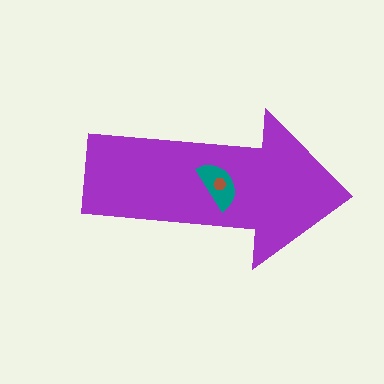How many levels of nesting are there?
3.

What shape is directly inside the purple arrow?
The teal semicircle.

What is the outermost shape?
The purple arrow.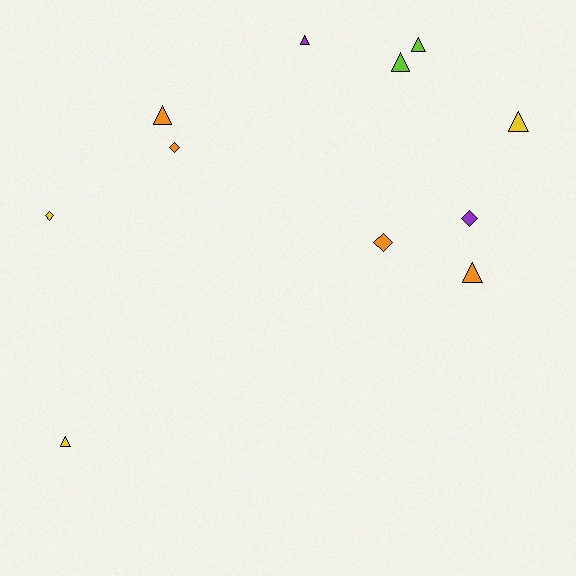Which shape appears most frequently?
Triangle, with 7 objects.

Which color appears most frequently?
Orange, with 4 objects.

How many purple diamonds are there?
There is 1 purple diamond.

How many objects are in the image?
There are 11 objects.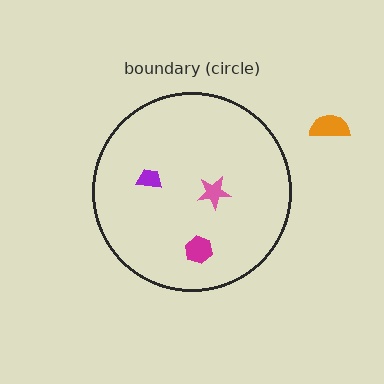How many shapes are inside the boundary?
3 inside, 1 outside.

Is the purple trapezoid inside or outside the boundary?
Inside.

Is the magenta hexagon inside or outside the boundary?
Inside.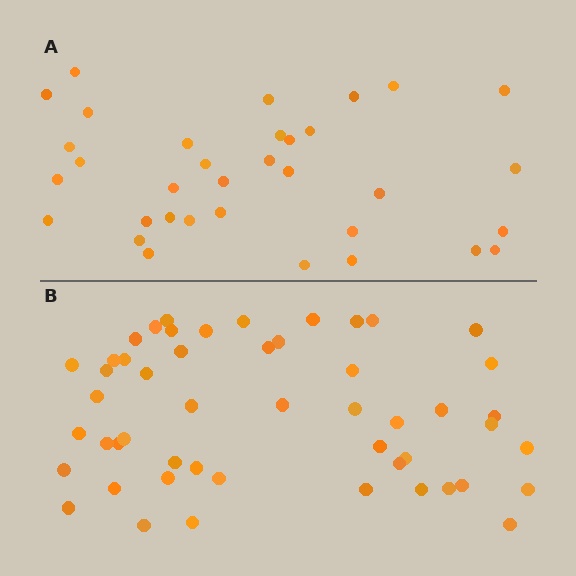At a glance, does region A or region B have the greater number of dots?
Region B (the bottom region) has more dots.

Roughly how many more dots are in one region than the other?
Region B has approximately 15 more dots than region A.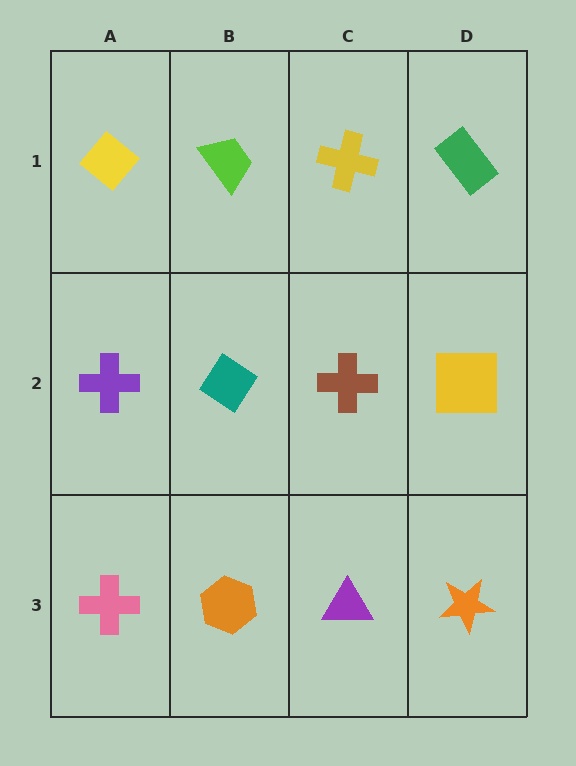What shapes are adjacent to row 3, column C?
A brown cross (row 2, column C), an orange hexagon (row 3, column B), an orange star (row 3, column D).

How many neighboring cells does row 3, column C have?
3.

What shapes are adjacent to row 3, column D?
A yellow square (row 2, column D), a purple triangle (row 3, column C).